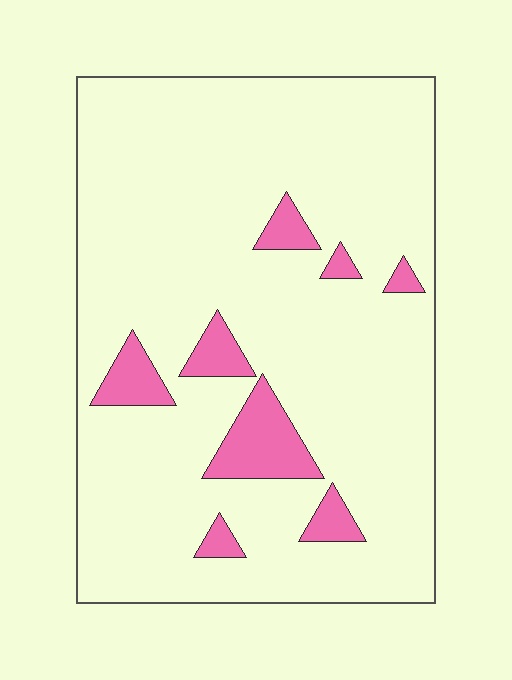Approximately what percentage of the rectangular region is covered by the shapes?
Approximately 10%.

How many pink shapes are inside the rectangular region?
8.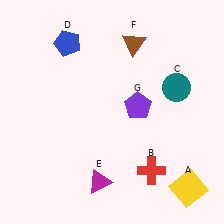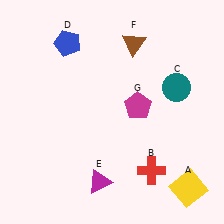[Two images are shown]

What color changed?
The pentagon (G) changed from purple in Image 1 to magenta in Image 2.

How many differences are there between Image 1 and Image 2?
There is 1 difference between the two images.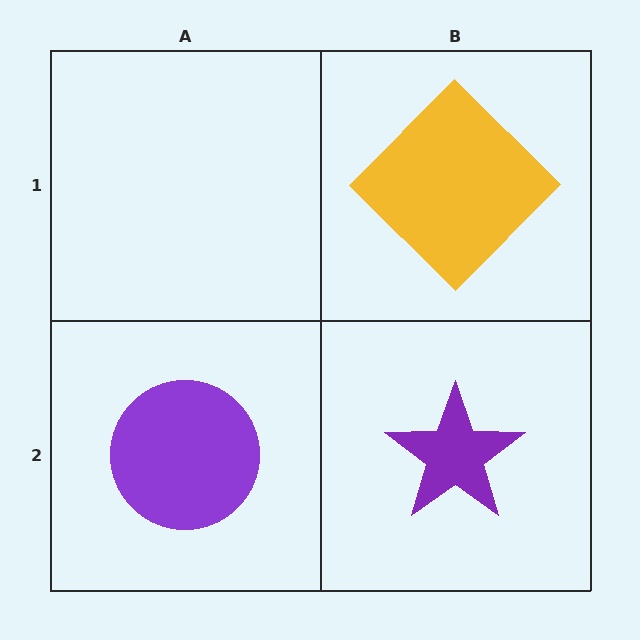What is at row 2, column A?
A purple circle.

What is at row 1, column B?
A yellow diamond.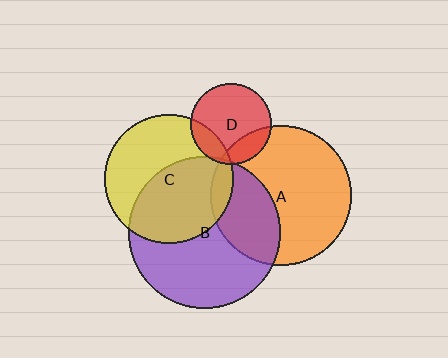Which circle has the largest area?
Circle B (purple).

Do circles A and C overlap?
Yes.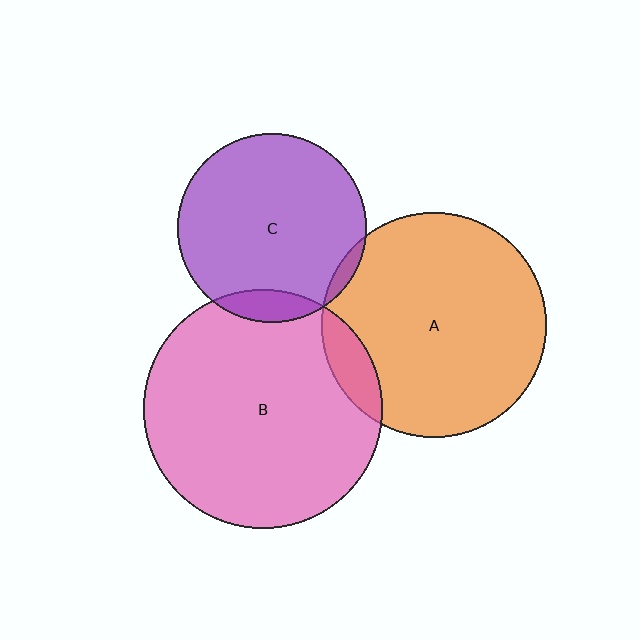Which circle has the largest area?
Circle B (pink).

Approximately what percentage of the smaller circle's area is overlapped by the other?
Approximately 10%.